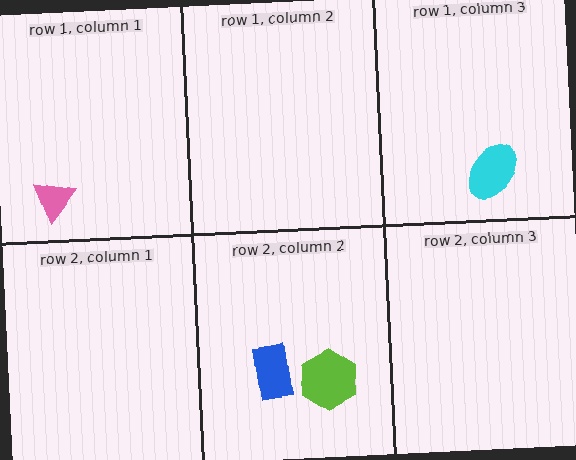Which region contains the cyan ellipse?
The row 1, column 3 region.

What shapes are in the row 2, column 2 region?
The blue rectangle, the lime hexagon.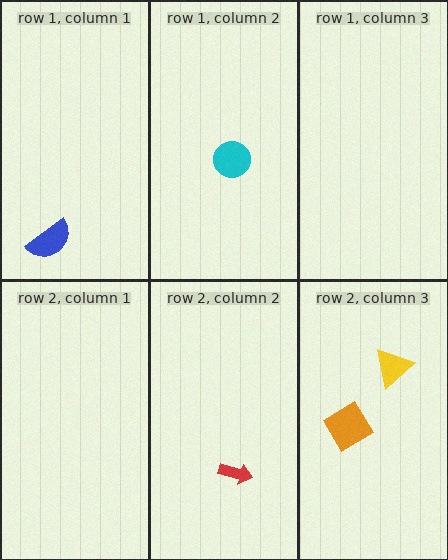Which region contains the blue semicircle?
The row 1, column 1 region.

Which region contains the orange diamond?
The row 2, column 3 region.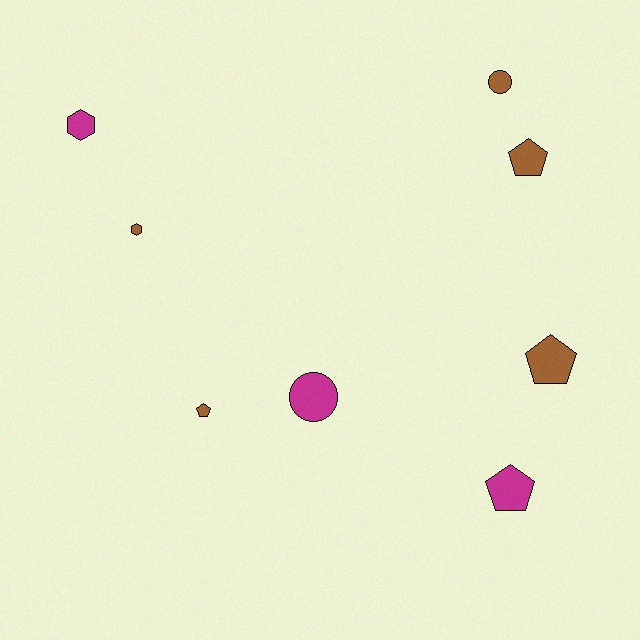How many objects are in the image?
There are 8 objects.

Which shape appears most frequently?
Pentagon, with 4 objects.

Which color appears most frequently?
Brown, with 5 objects.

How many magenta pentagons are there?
There is 1 magenta pentagon.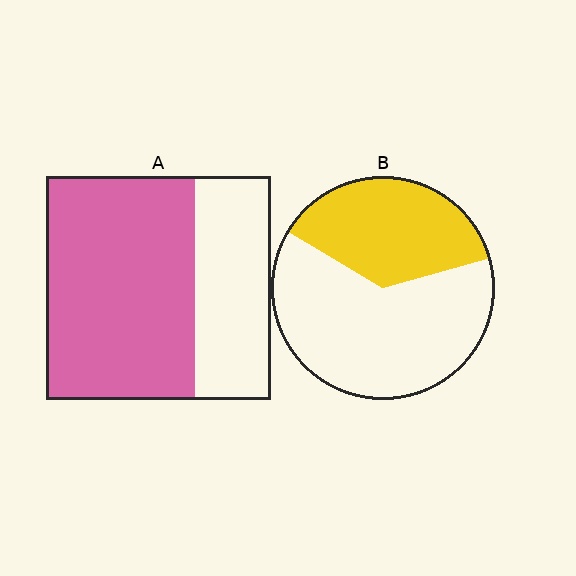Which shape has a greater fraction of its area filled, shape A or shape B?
Shape A.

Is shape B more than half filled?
No.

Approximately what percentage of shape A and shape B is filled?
A is approximately 65% and B is approximately 35%.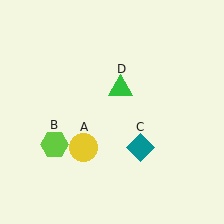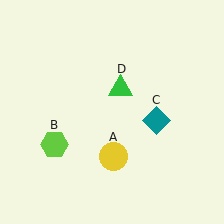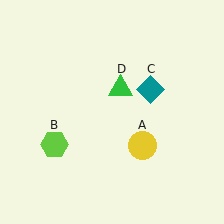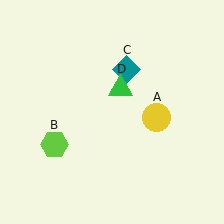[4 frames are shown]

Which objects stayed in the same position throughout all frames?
Lime hexagon (object B) and green triangle (object D) remained stationary.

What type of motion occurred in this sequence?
The yellow circle (object A), teal diamond (object C) rotated counterclockwise around the center of the scene.